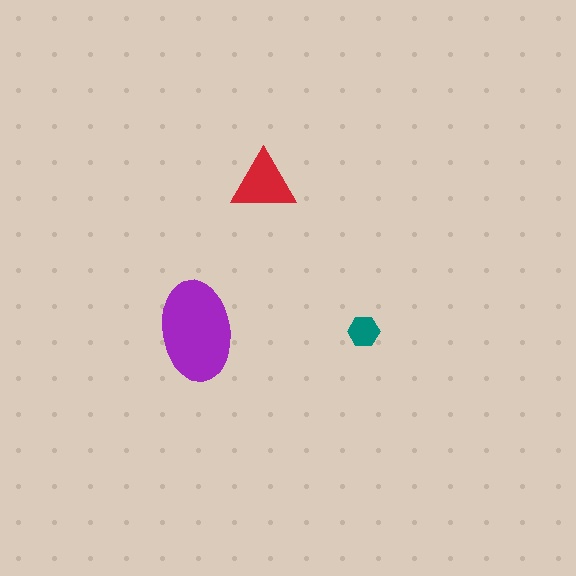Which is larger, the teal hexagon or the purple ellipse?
The purple ellipse.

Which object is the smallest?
The teal hexagon.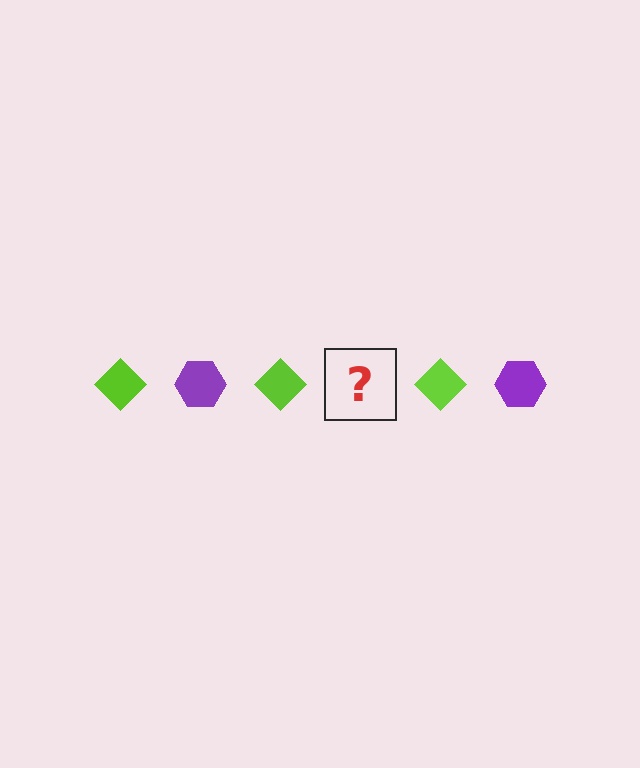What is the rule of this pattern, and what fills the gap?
The rule is that the pattern alternates between lime diamond and purple hexagon. The gap should be filled with a purple hexagon.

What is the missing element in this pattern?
The missing element is a purple hexagon.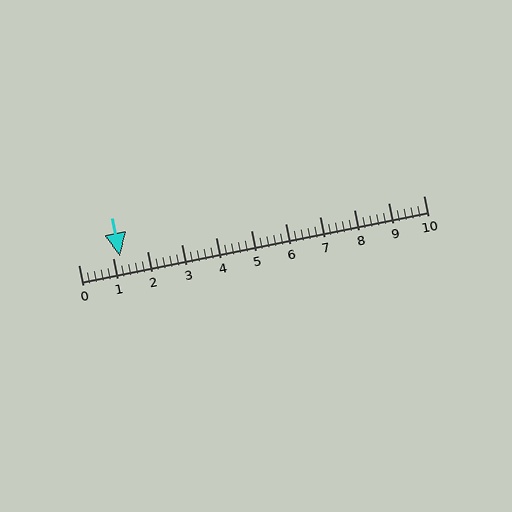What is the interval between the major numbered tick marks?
The major tick marks are spaced 1 units apart.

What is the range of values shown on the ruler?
The ruler shows values from 0 to 10.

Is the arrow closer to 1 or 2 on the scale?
The arrow is closer to 1.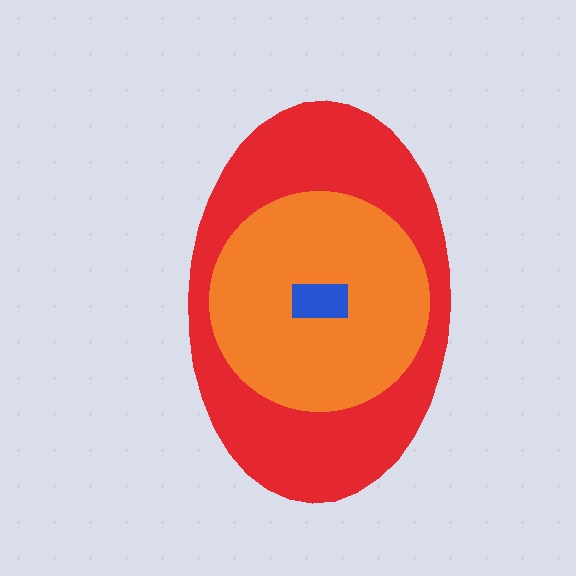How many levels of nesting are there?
3.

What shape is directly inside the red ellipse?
The orange circle.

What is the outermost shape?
The red ellipse.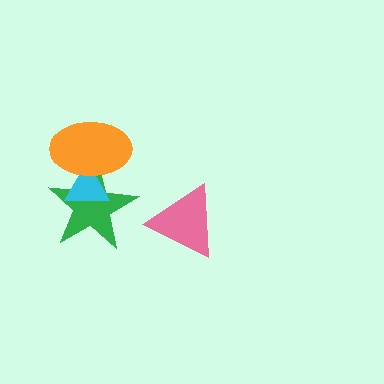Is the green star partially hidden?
Yes, it is partially covered by another shape.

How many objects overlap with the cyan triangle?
2 objects overlap with the cyan triangle.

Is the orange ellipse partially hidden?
No, no other shape covers it.